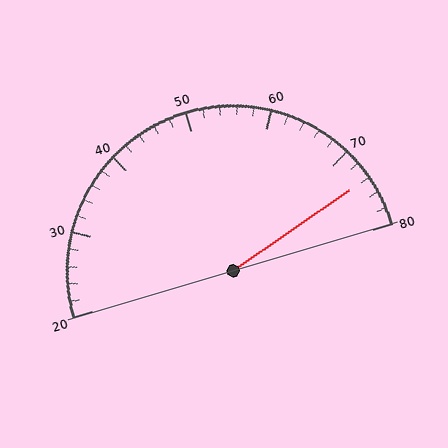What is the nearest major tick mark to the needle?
The nearest major tick mark is 70.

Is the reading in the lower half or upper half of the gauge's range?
The reading is in the upper half of the range (20 to 80).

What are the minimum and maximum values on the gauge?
The gauge ranges from 20 to 80.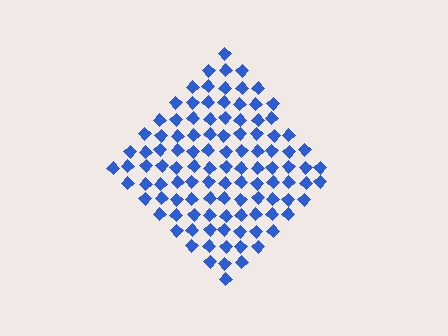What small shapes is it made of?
It is made of small diamonds.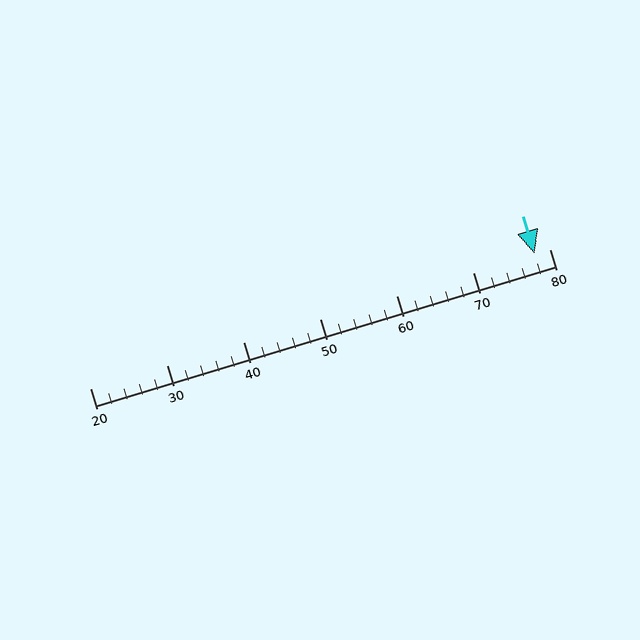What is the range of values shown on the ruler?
The ruler shows values from 20 to 80.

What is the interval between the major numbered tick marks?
The major tick marks are spaced 10 units apart.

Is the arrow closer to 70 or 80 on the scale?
The arrow is closer to 80.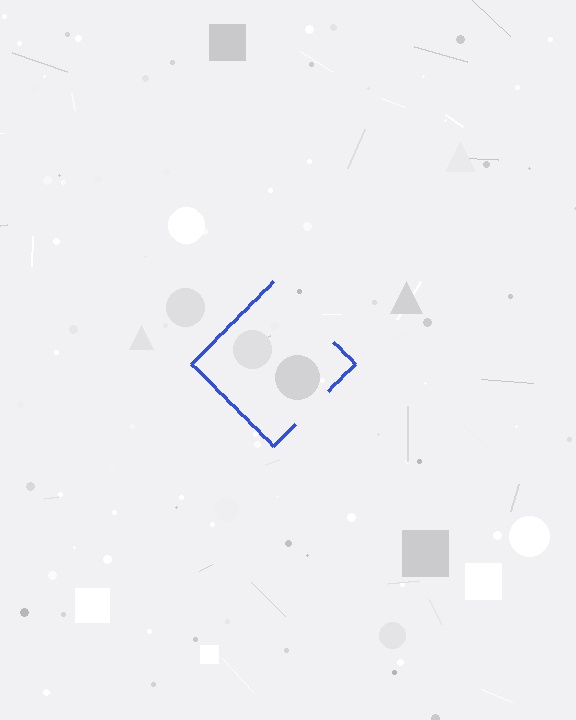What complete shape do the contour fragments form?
The contour fragments form a diamond.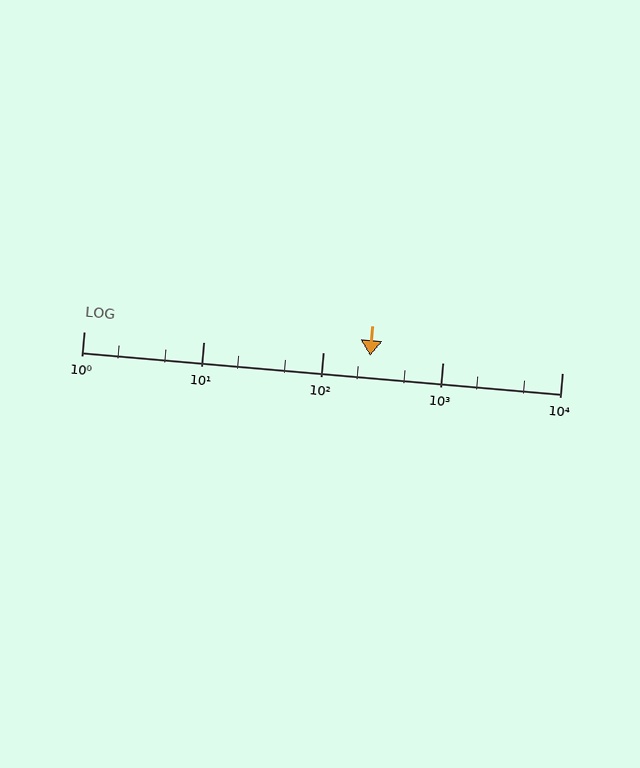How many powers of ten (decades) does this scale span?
The scale spans 4 decades, from 1 to 10000.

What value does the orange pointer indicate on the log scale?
The pointer indicates approximately 250.